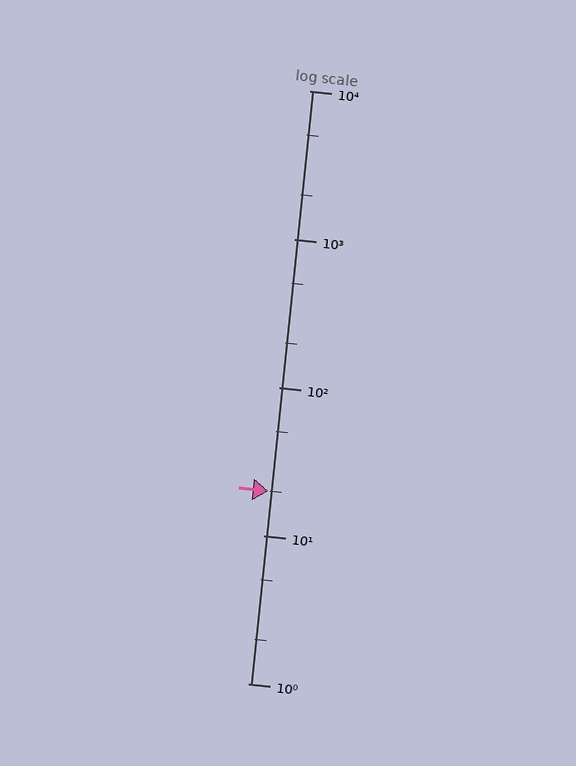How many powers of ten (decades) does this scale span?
The scale spans 4 decades, from 1 to 10000.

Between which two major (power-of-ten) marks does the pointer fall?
The pointer is between 10 and 100.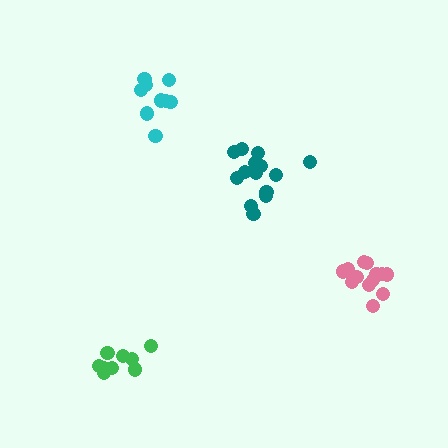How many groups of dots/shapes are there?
There are 4 groups.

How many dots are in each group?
Group 1: 10 dots, Group 2: 14 dots, Group 3: 9 dots, Group 4: 13 dots (46 total).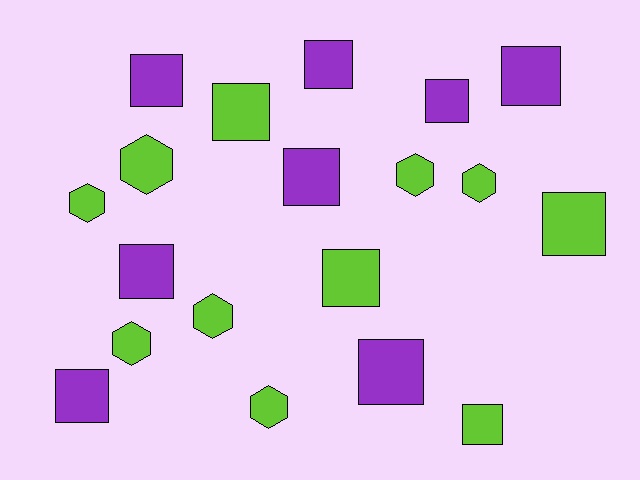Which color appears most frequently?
Lime, with 11 objects.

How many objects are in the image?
There are 19 objects.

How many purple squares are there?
There are 8 purple squares.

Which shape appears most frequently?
Square, with 12 objects.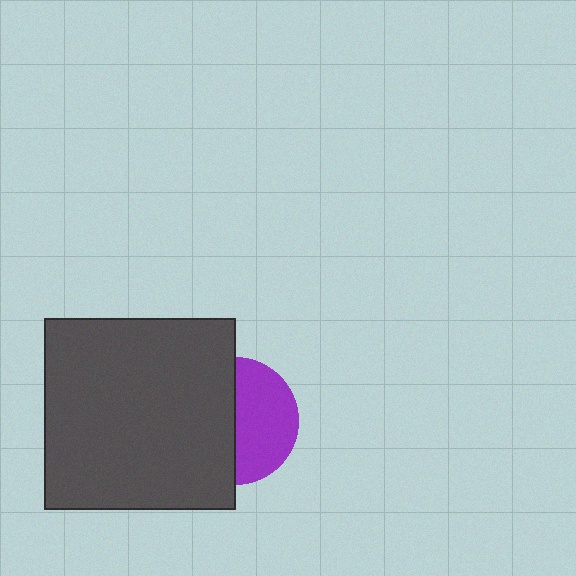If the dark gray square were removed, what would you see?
You would see the complete purple circle.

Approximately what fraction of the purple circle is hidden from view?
Roughly 50% of the purple circle is hidden behind the dark gray square.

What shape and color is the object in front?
The object in front is a dark gray square.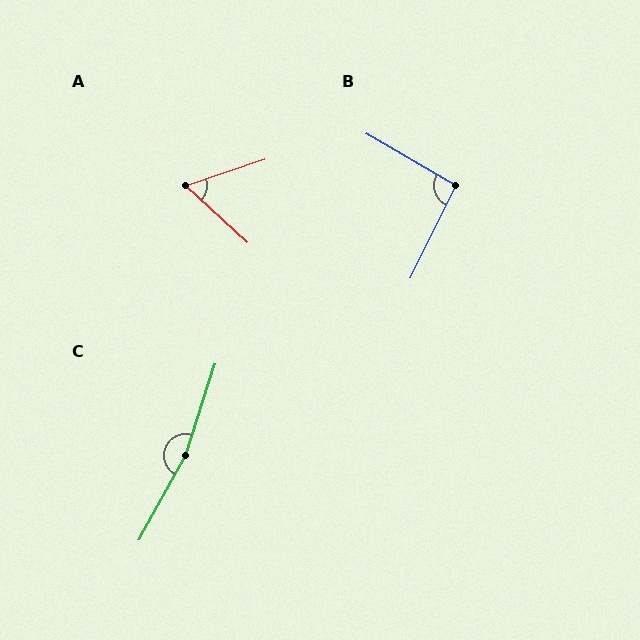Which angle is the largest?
C, at approximately 169 degrees.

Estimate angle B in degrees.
Approximately 94 degrees.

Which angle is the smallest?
A, at approximately 61 degrees.